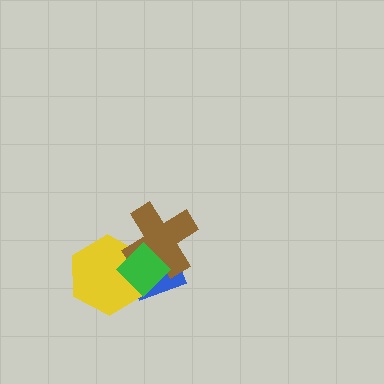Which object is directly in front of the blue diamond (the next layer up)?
The yellow hexagon is directly in front of the blue diamond.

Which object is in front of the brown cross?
The green diamond is in front of the brown cross.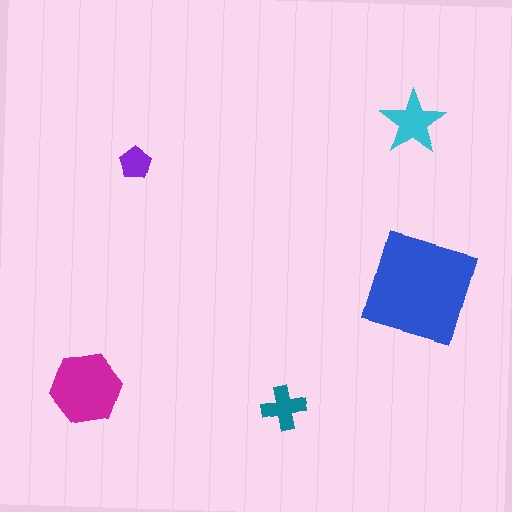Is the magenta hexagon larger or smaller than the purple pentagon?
Larger.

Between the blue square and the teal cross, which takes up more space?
The blue square.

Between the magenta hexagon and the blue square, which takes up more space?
The blue square.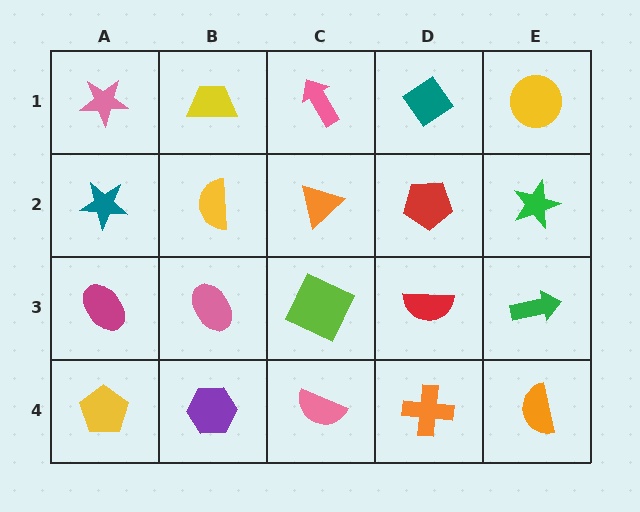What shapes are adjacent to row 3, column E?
A green star (row 2, column E), an orange semicircle (row 4, column E), a red semicircle (row 3, column D).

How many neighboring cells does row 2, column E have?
3.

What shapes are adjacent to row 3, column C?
An orange triangle (row 2, column C), a pink semicircle (row 4, column C), a pink ellipse (row 3, column B), a red semicircle (row 3, column D).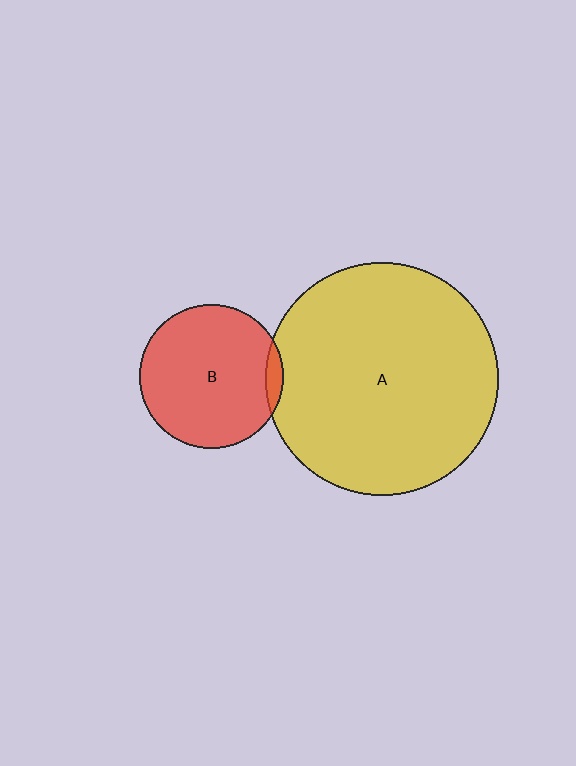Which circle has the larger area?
Circle A (yellow).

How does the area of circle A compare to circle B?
Approximately 2.6 times.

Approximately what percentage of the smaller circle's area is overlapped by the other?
Approximately 5%.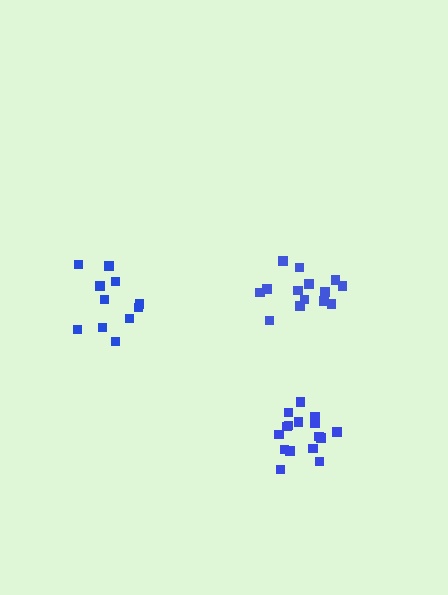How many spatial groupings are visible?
There are 3 spatial groupings.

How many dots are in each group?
Group 1: 11 dots, Group 2: 14 dots, Group 3: 16 dots (41 total).